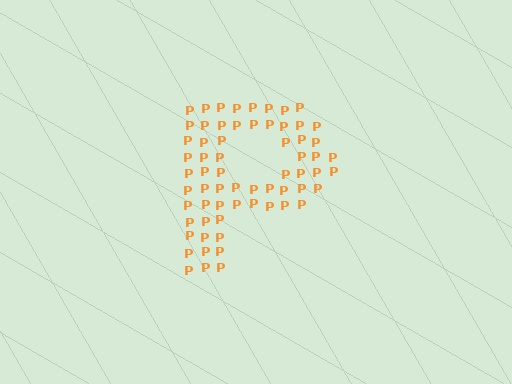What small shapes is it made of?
It is made of small letter P's.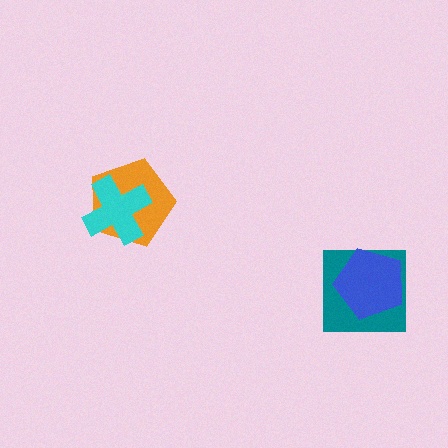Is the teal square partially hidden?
Yes, it is partially covered by another shape.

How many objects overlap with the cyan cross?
1 object overlaps with the cyan cross.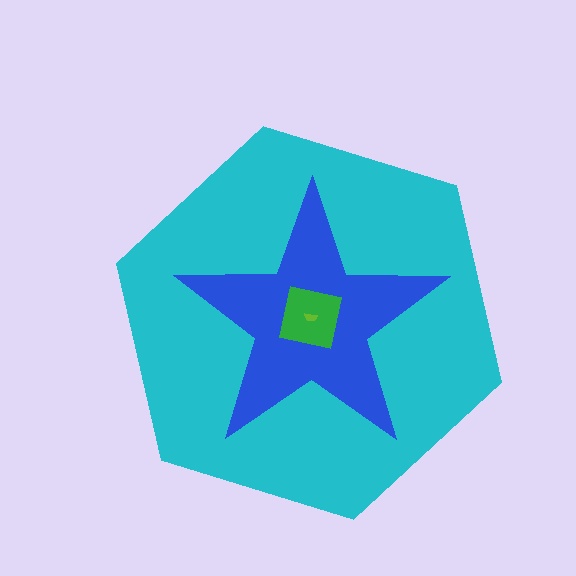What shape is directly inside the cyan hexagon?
The blue star.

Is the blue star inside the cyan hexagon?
Yes.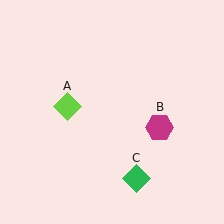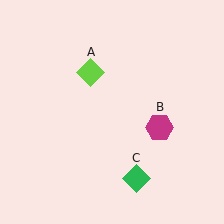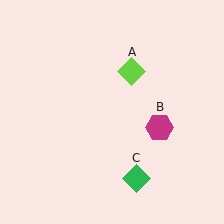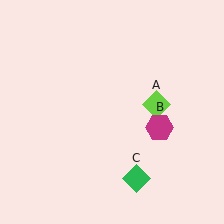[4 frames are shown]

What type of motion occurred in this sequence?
The lime diamond (object A) rotated clockwise around the center of the scene.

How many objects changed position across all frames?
1 object changed position: lime diamond (object A).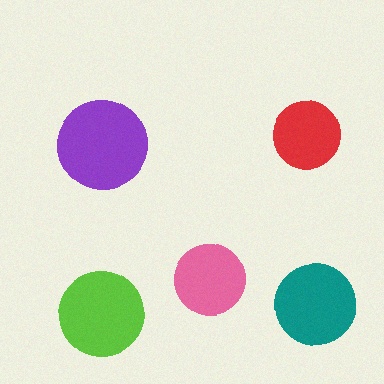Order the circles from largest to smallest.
the purple one, the lime one, the teal one, the pink one, the red one.